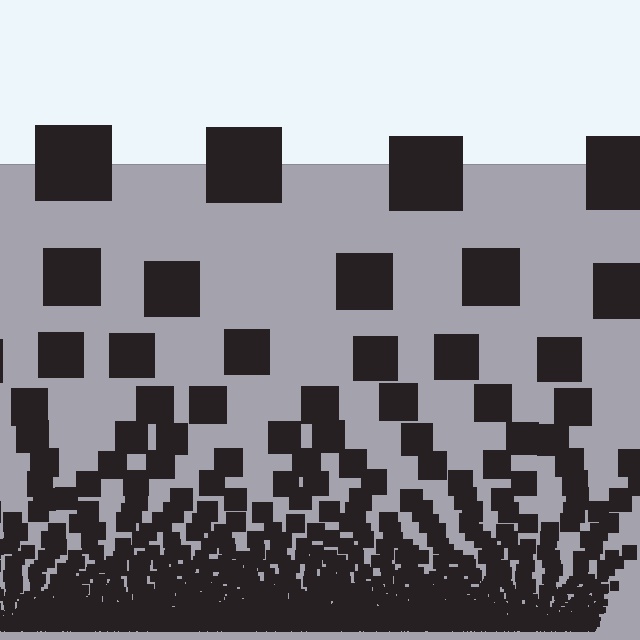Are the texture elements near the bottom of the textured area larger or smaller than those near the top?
Smaller. The gradient is inverted — elements near the bottom are smaller and denser.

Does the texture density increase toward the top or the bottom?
Density increases toward the bottom.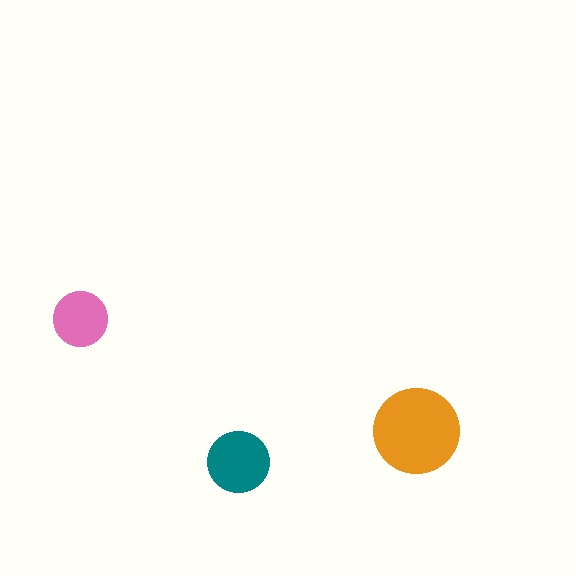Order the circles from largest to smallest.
the orange one, the teal one, the pink one.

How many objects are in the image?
There are 3 objects in the image.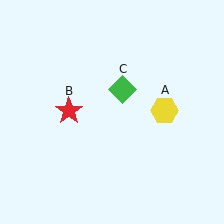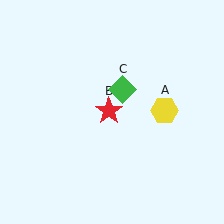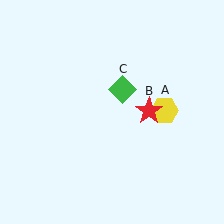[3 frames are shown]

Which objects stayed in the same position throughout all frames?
Yellow hexagon (object A) and green diamond (object C) remained stationary.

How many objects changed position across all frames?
1 object changed position: red star (object B).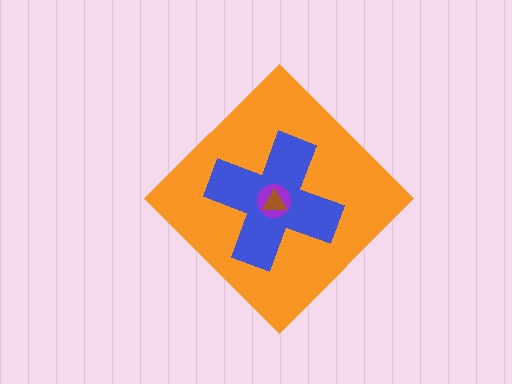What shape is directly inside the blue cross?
The purple circle.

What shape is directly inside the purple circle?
The brown triangle.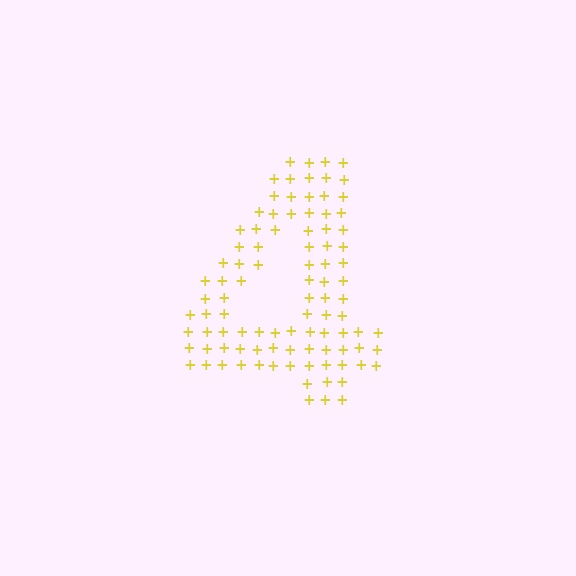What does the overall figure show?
The overall figure shows the digit 4.